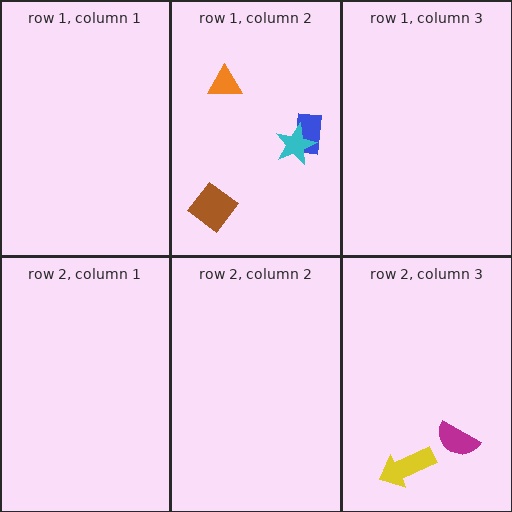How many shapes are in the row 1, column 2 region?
4.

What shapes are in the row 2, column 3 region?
The yellow arrow, the magenta semicircle.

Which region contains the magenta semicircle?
The row 2, column 3 region.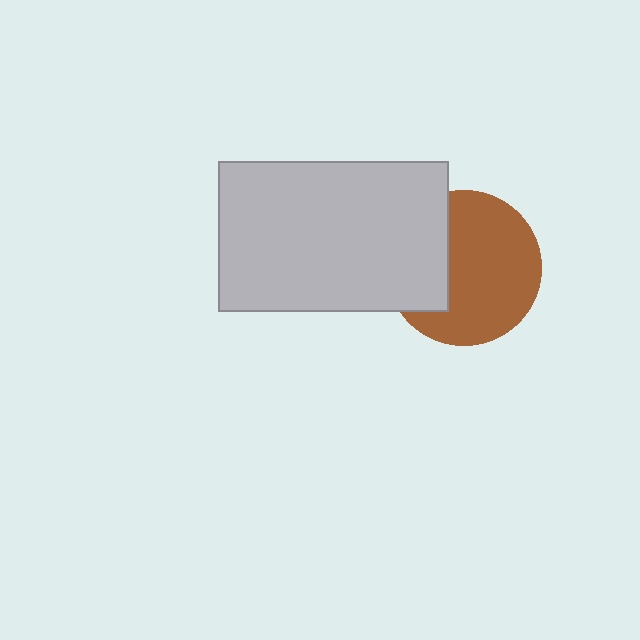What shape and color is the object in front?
The object in front is a light gray rectangle.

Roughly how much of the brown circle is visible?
Most of it is visible (roughly 67%).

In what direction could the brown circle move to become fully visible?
The brown circle could move right. That would shift it out from behind the light gray rectangle entirely.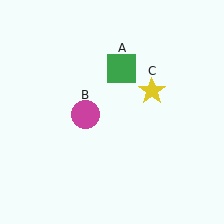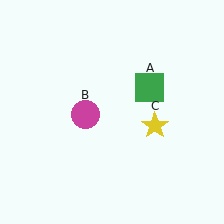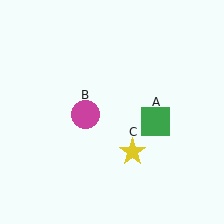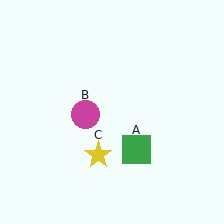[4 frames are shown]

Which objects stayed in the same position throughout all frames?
Magenta circle (object B) remained stationary.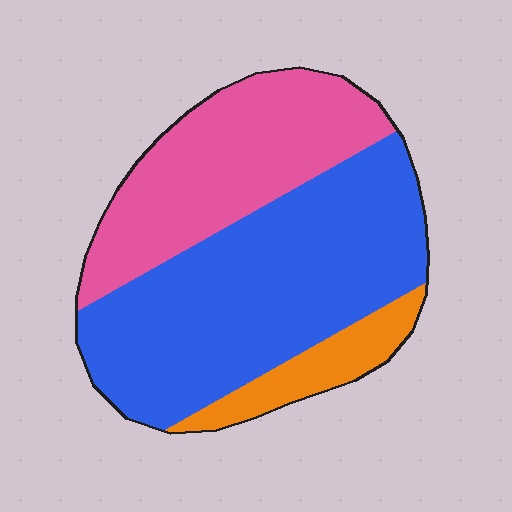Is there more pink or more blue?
Blue.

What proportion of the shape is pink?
Pink takes up about one third (1/3) of the shape.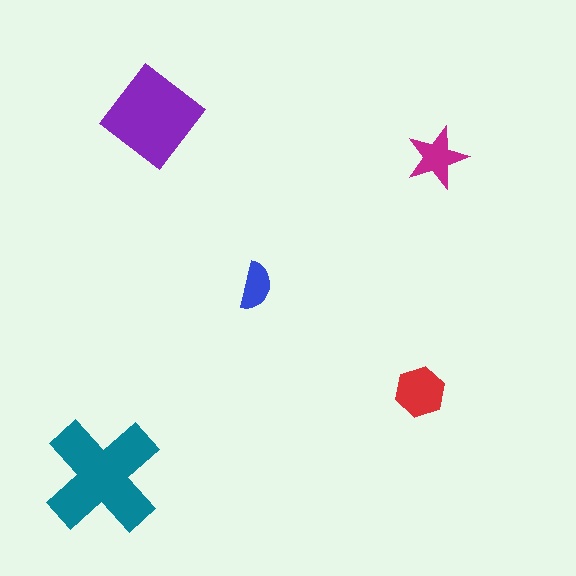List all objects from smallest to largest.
The blue semicircle, the magenta star, the red hexagon, the purple diamond, the teal cross.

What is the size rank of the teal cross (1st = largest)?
1st.